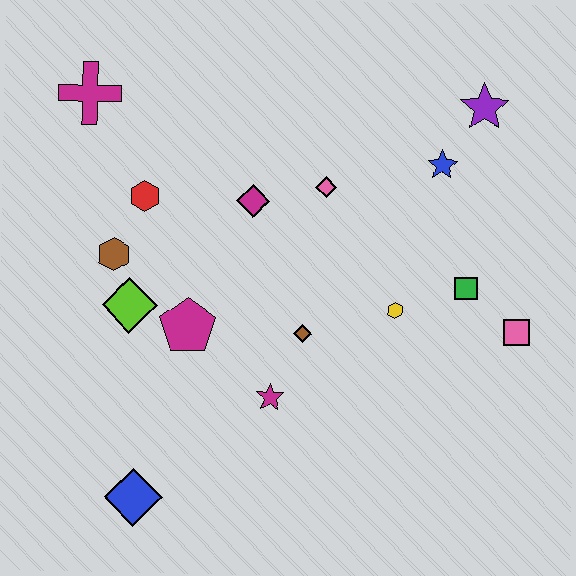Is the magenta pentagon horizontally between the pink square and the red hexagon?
Yes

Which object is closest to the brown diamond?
The magenta star is closest to the brown diamond.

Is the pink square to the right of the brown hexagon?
Yes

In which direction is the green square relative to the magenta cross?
The green square is to the right of the magenta cross.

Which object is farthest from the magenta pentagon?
The purple star is farthest from the magenta pentagon.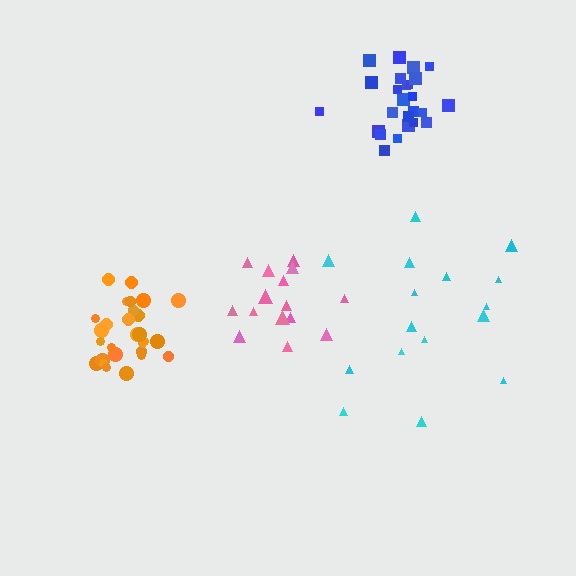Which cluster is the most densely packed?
Orange.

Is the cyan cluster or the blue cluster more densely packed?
Blue.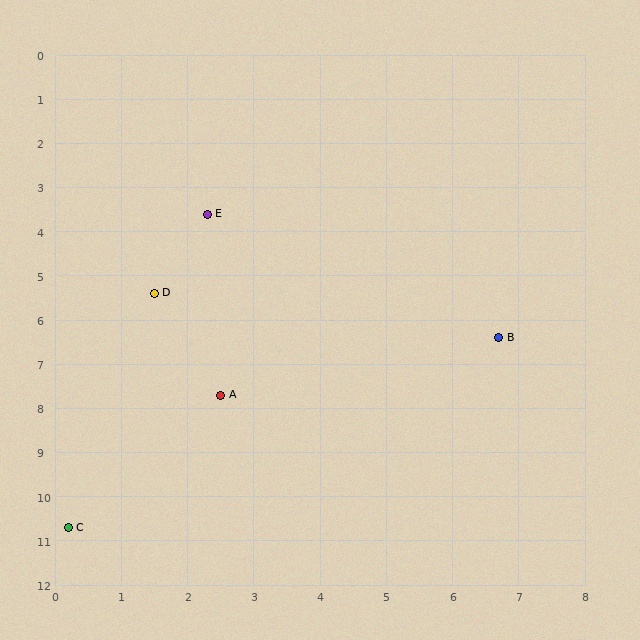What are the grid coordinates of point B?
Point B is at approximately (6.7, 6.4).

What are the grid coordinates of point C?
Point C is at approximately (0.2, 10.7).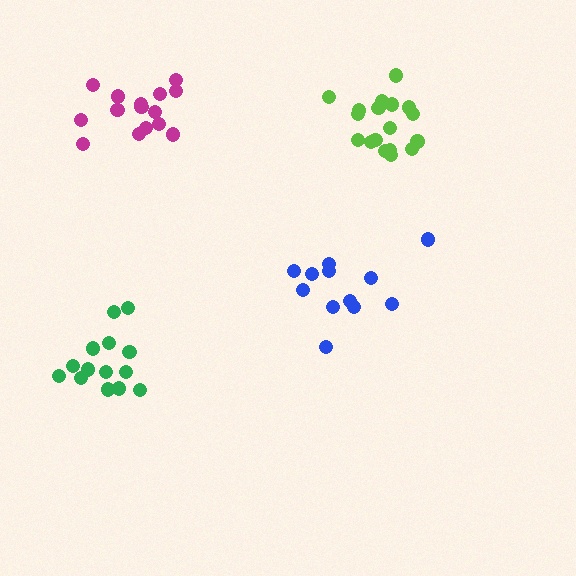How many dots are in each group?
Group 1: 18 dots, Group 2: 14 dots, Group 3: 15 dots, Group 4: 12 dots (59 total).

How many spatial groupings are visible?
There are 4 spatial groupings.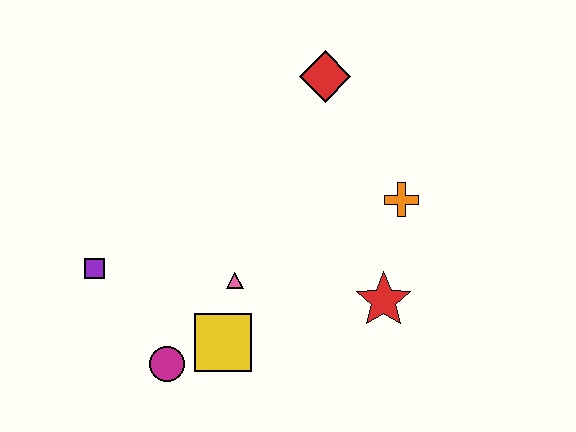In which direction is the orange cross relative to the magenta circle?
The orange cross is to the right of the magenta circle.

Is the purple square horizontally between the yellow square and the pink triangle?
No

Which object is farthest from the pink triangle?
The red diamond is farthest from the pink triangle.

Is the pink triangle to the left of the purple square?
No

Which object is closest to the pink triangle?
The yellow square is closest to the pink triangle.